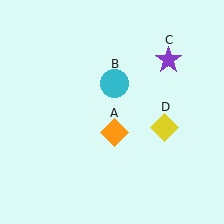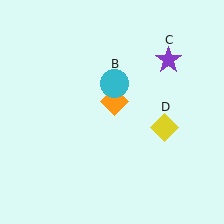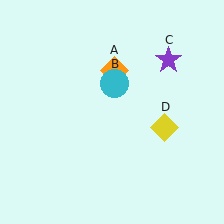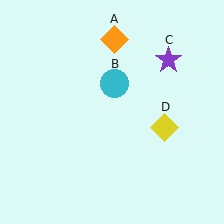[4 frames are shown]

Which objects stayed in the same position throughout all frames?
Cyan circle (object B) and purple star (object C) and yellow diamond (object D) remained stationary.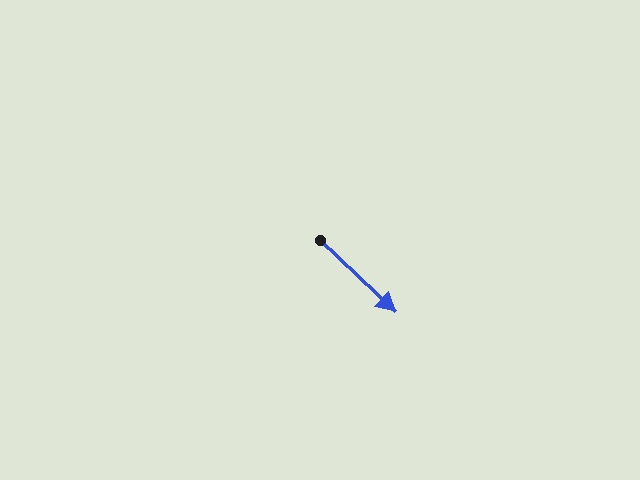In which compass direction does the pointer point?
Southeast.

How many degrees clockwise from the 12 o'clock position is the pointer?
Approximately 134 degrees.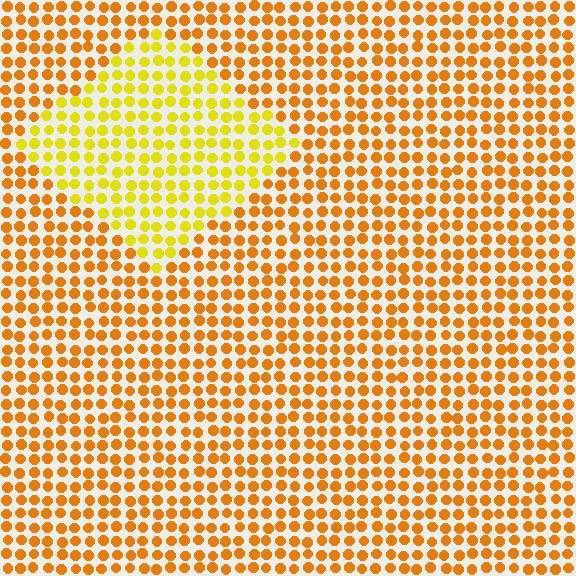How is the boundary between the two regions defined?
The boundary is defined purely by a slight shift in hue (about 29 degrees). Spacing, size, and orientation are identical on both sides.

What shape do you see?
I see a diamond.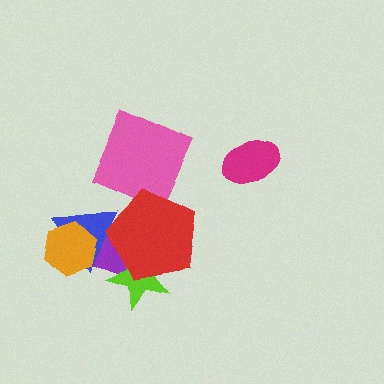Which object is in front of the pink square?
The red pentagon is in front of the pink square.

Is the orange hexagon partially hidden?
No, no other shape covers it.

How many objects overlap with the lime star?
2 objects overlap with the lime star.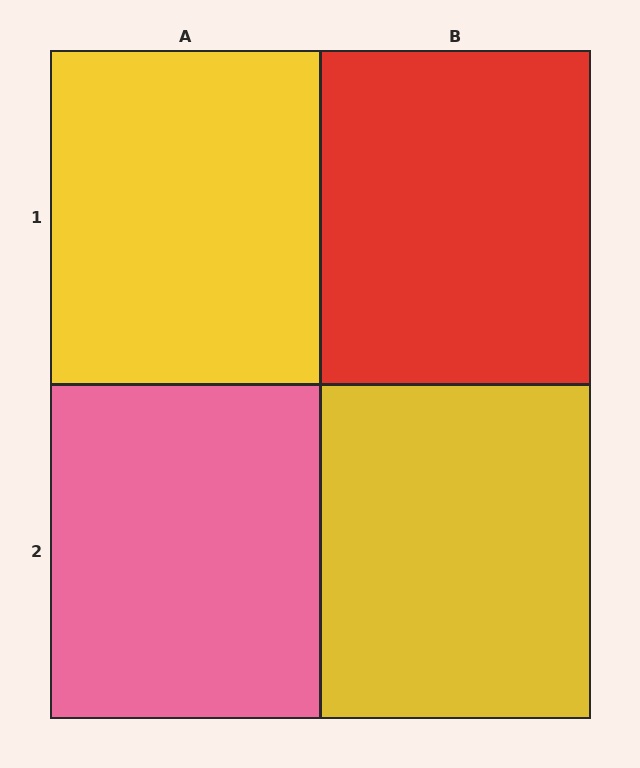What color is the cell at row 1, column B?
Red.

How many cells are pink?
1 cell is pink.